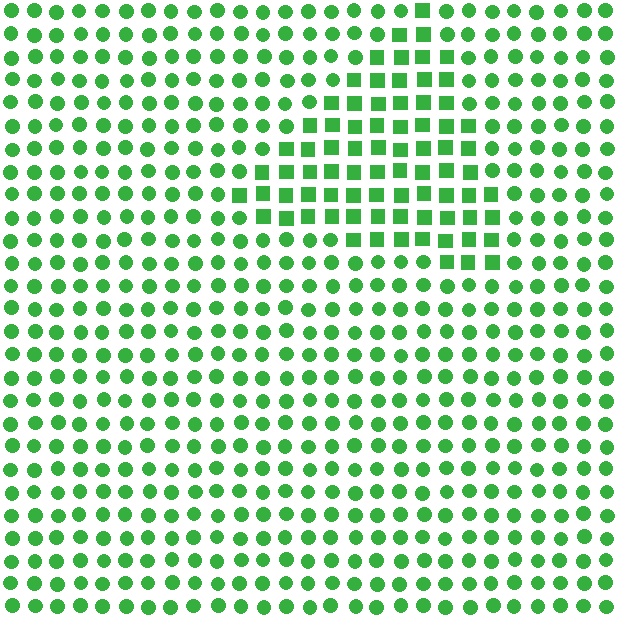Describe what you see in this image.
The image is filled with small green elements arranged in a uniform grid. A triangle-shaped region contains squares, while the surrounding area contains circles. The boundary is defined purely by the change in element shape.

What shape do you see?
I see a triangle.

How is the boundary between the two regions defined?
The boundary is defined by a change in element shape: squares inside vs. circles outside. All elements share the same color and spacing.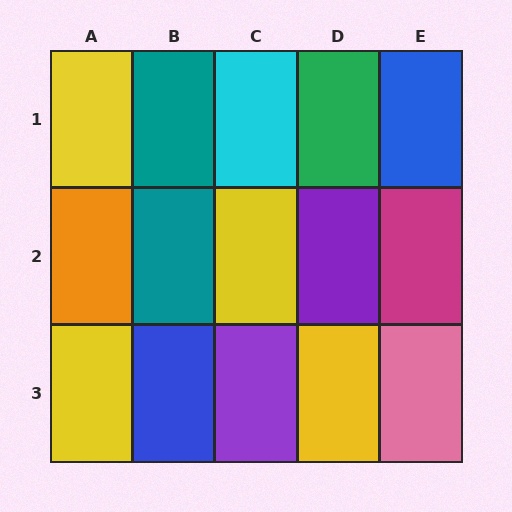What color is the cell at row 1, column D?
Green.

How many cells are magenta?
1 cell is magenta.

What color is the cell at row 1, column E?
Blue.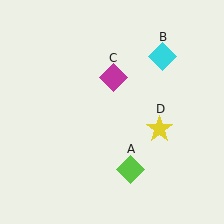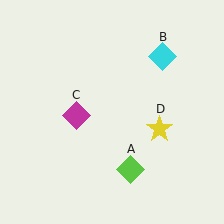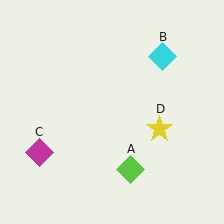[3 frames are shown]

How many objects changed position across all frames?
1 object changed position: magenta diamond (object C).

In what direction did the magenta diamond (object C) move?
The magenta diamond (object C) moved down and to the left.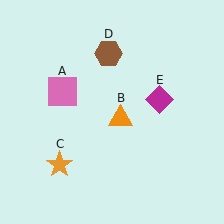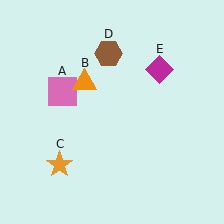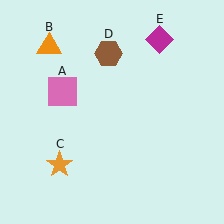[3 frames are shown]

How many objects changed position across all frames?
2 objects changed position: orange triangle (object B), magenta diamond (object E).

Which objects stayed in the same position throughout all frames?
Pink square (object A) and orange star (object C) and brown hexagon (object D) remained stationary.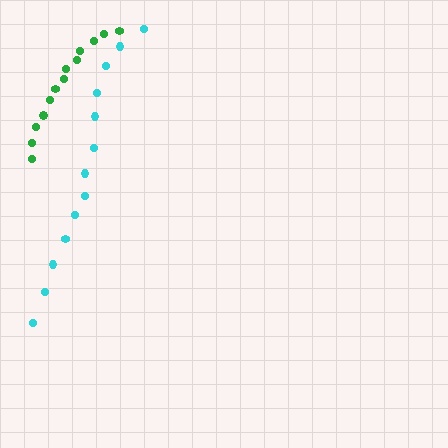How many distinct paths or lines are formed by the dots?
There are 2 distinct paths.